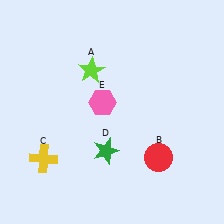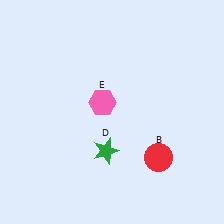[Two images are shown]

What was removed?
The lime star (A), the yellow cross (C) were removed in Image 2.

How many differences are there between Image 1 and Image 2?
There are 2 differences between the two images.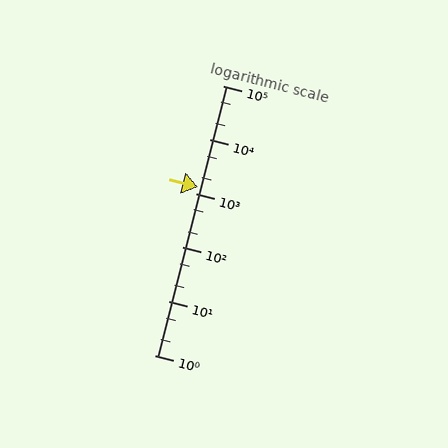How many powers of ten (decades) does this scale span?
The scale spans 5 decades, from 1 to 100000.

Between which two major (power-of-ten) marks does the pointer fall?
The pointer is between 1000 and 10000.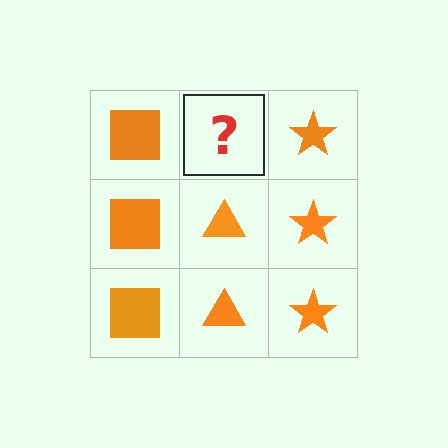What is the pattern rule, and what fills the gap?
The rule is that each column has a consistent shape. The gap should be filled with an orange triangle.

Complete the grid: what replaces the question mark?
The question mark should be replaced with an orange triangle.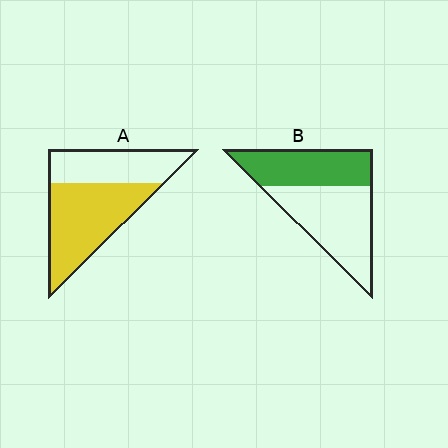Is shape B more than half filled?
No.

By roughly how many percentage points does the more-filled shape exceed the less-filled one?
By roughly 15 percentage points (A over B).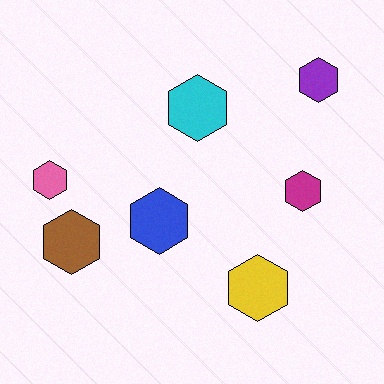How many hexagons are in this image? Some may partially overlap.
There are 7 hexagons.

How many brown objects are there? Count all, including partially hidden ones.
There is 1 brown object.